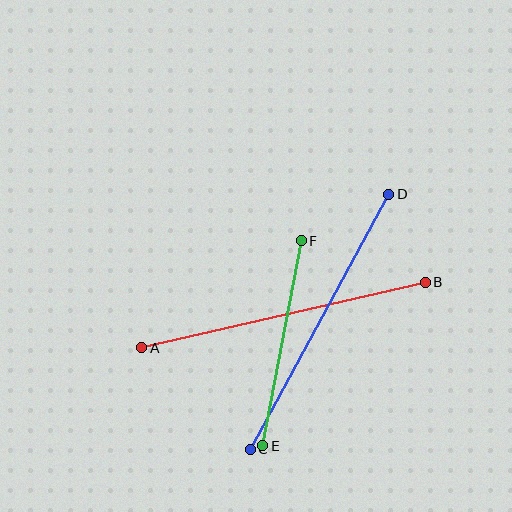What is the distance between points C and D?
The distance is approximately 290 pixels.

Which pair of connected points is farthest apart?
Points A and B are farthest apart.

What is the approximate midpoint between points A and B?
The midpoint is at approximately (283, 315) pixels.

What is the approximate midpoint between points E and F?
The midpoint is at approximately (282, 343) pixels.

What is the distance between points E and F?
The distance is approximately 209 pixels.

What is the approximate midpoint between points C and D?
The midpoint is at approximately (320, 322) pixels.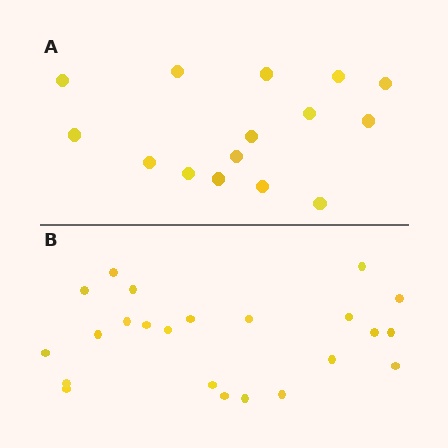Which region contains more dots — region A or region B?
Region B (the bottom region) has more dots.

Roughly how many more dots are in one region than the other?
Region B has roughly 8 or so more dots than region A.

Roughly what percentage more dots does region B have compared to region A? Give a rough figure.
About 55% more.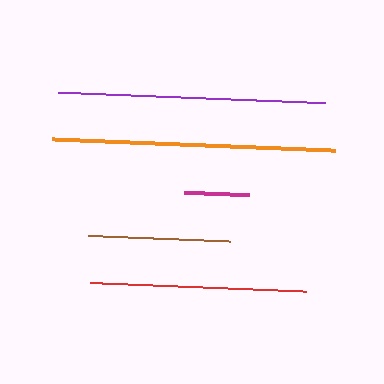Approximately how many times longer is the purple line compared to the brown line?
The purple line is approximately 1.9 times the length of the brown line.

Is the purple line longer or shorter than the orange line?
The orange line is longer than the purple line.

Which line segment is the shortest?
The magenta line is the shortest at approximately 65 pixels.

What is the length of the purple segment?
The purple segment is approximately 267 pixels long.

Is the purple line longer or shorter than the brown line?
The purple line is longer than the brown line.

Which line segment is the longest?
The orange line is the longest at approximately 284 pixels.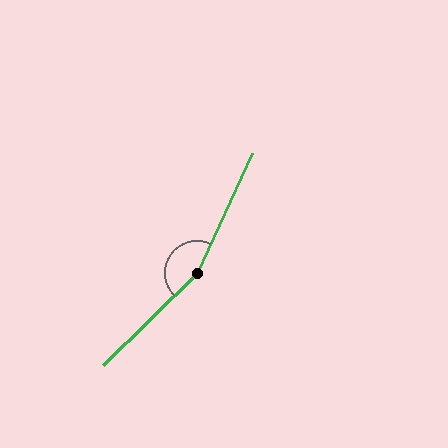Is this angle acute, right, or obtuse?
It is obtuse.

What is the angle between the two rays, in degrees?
Approximately 159 degrees.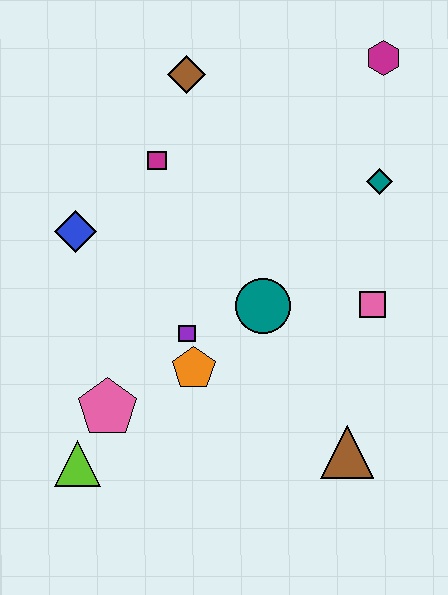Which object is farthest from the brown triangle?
The brown diamond is farthest from the brown triangle.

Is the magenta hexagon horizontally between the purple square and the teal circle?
No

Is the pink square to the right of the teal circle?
Yes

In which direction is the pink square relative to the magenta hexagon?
The pink square is below the magenta hexagon.